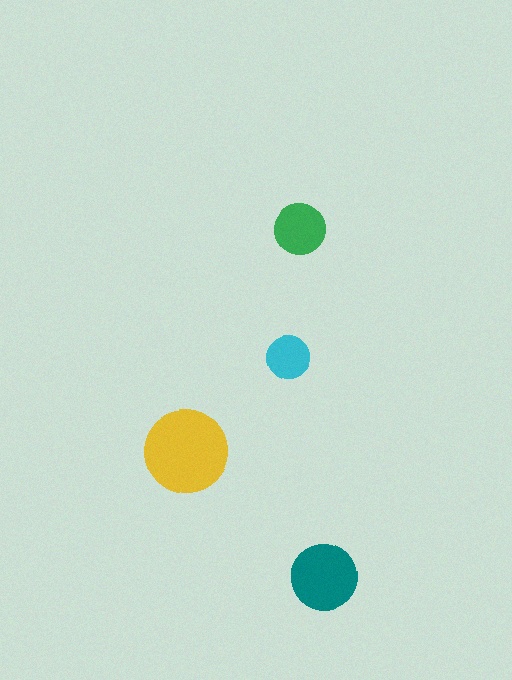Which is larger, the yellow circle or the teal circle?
The yellow one.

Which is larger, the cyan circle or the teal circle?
The teal one.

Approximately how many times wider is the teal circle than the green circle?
About 1.5 times wider.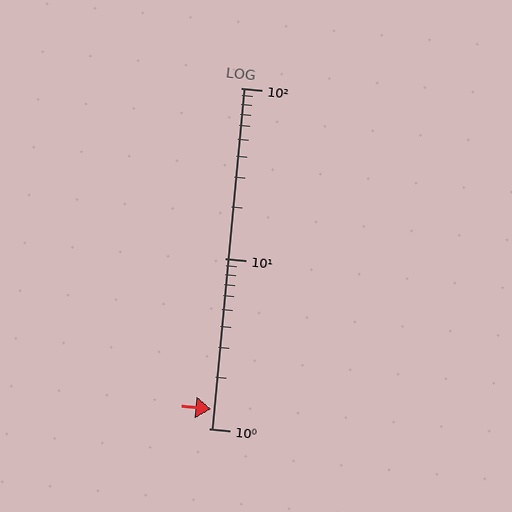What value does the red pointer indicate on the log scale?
The pointer indicates approximately 1.3.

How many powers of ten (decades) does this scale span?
The scale spans 2 decades, from 1 to 100.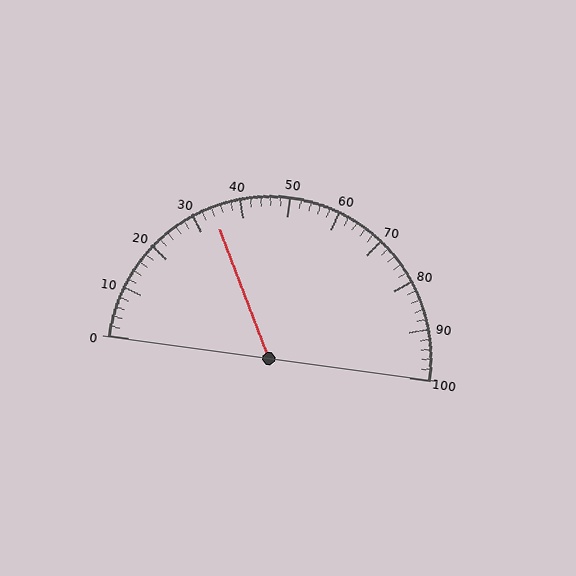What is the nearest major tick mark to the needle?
The nearest major tick mark is 30.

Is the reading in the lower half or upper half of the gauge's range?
The reading is in the lower half of the range (0 to 100).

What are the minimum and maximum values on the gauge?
The gauge ranges from 0 to 100.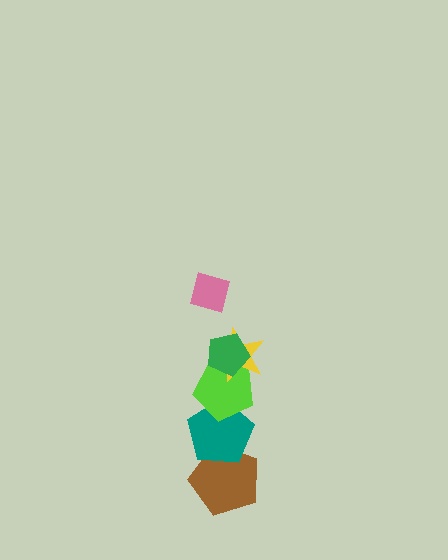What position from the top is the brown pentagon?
The brown pentagon is 6th from the top.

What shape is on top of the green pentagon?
The pink diamond is on top of the green pentagon.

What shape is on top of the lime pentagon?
The yellow star is on top of the lime pentagon.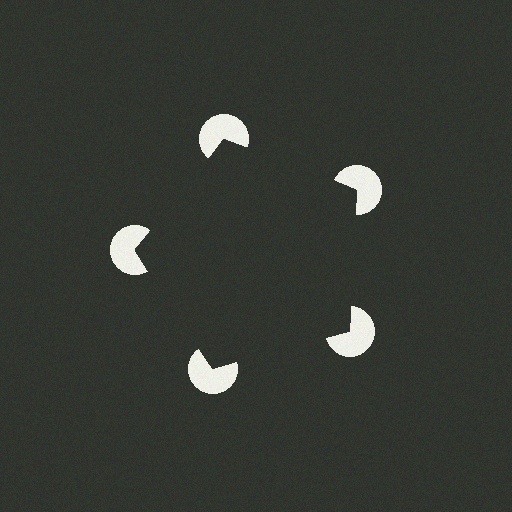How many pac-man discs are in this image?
There are 5 — one at each vertex of the illusory pentagon.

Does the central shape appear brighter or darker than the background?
It typically appears slightly darker than the background, even though no actual brightness change is drawn.